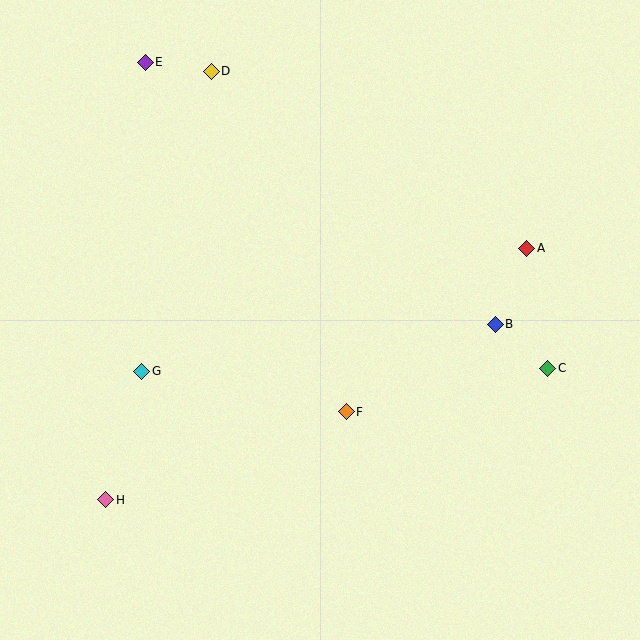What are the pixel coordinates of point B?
Point B is at (495, 324).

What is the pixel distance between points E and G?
The distance between E and G is 309 pixels.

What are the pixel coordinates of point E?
Point E is at (145, 62).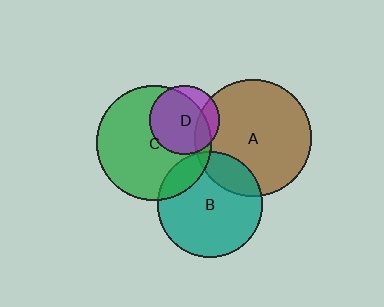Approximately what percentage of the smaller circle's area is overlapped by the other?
Approximately 15%.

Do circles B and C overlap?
Yes.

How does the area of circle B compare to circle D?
Approximately 2.3 times.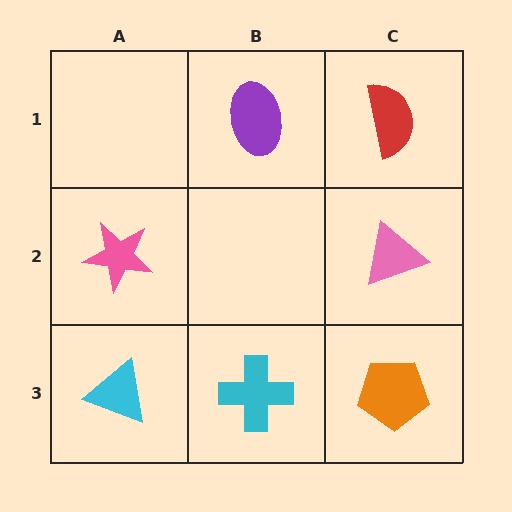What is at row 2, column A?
A pink star.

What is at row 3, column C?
An orange pentagon.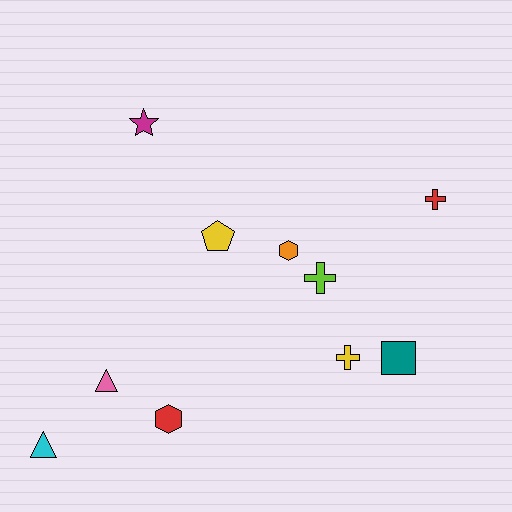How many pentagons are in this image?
There is 1 pentagon.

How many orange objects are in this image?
There is 1 orange object.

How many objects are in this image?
There are 10 objects.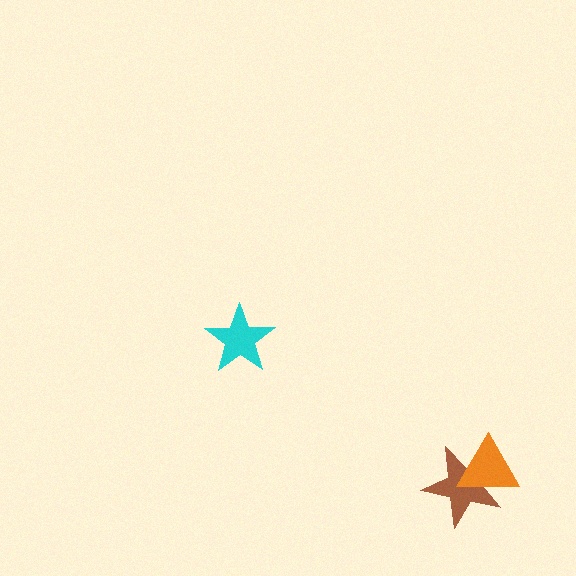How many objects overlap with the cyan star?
0 objects overlap with the cyan star.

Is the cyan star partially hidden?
No, no other shape covers it.